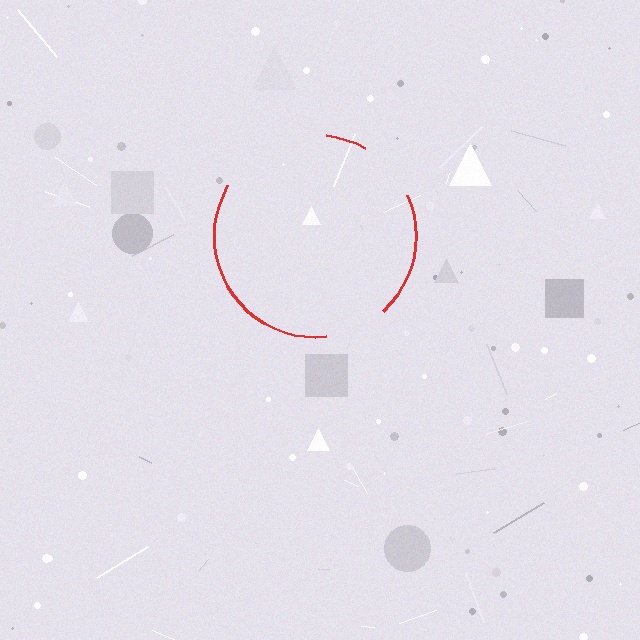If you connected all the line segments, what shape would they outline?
They would outline a circle.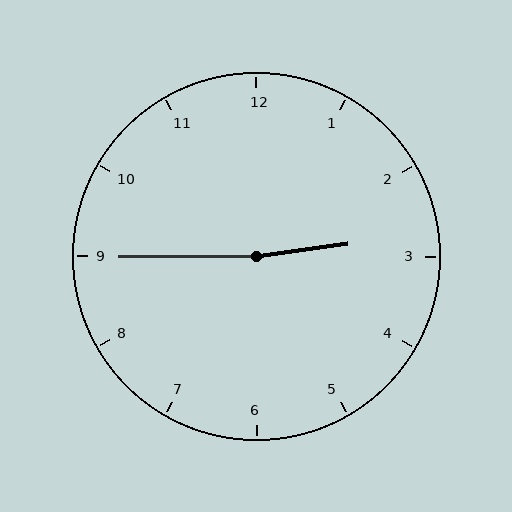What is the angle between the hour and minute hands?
Approximately 172 degrees.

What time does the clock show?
2:45.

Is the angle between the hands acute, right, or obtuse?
It is obtuse.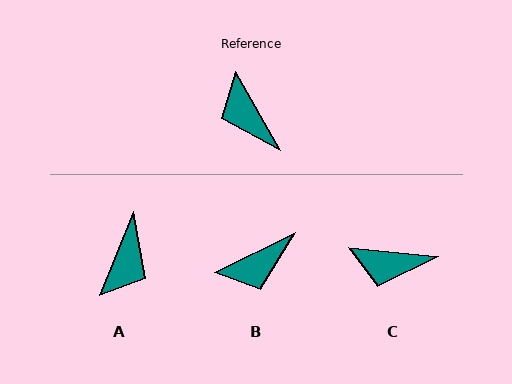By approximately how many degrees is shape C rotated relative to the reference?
Approximately 54 degrees counter-clockwise.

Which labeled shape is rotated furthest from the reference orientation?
A, about 128 degrees away.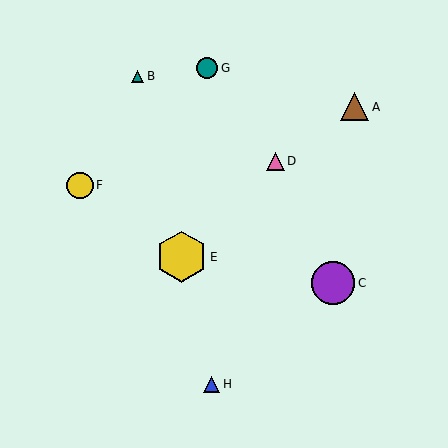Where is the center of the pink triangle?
The center of the pink triangle is at (275, 161).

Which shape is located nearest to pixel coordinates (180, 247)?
The yellow hexagon (labeled E) at (181, 257) is nearest to that location.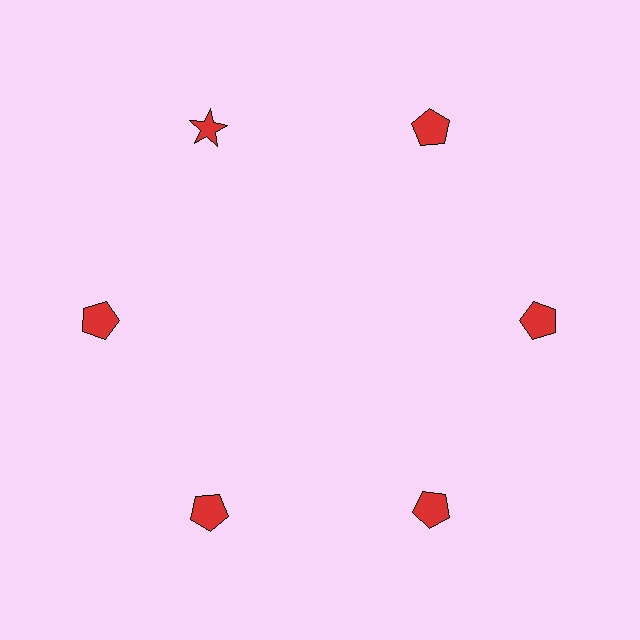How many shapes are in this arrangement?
There are 6 shapes arranged in a ring pattern.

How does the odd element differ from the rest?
It has a different shape: star instead of pentagon.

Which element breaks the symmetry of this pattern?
The red star at roughly the 11 o'clock position breaks the symmetry. All other shapes are red pentagons.